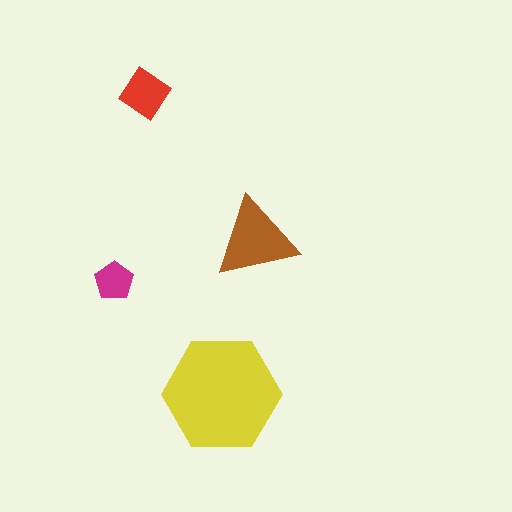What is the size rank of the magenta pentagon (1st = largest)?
4th.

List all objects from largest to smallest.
The yellow hexagon, the brown triangle, the red diamond, the magenta pentagon.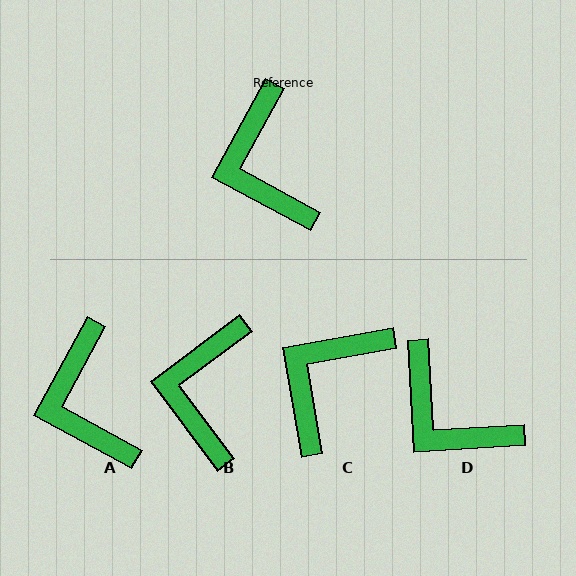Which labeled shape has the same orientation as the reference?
A.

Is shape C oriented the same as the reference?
No, it is off by about 51 degrees.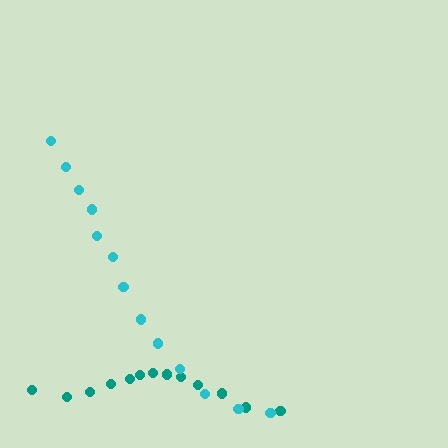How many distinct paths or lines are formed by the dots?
There are 2 distinct paths.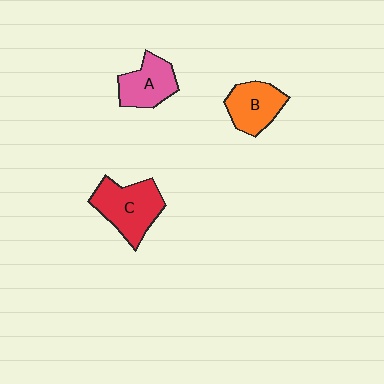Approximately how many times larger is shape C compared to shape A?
Approximately 1.4 times.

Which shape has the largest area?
Shape C (red).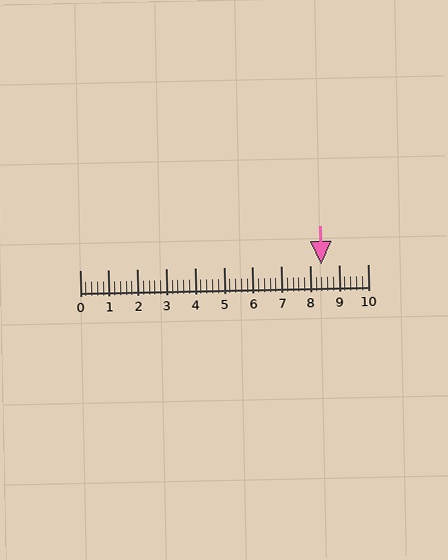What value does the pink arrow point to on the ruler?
The pink arrow points to approximately 8.4.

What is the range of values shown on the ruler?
The ruler shows values from 0 to 10.